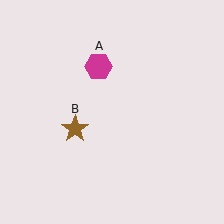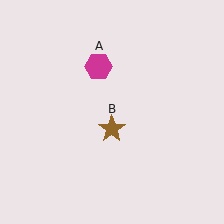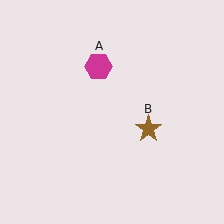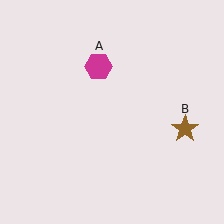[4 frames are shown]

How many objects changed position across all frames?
1 object changed position: brown star (object B).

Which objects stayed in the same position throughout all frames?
Magenta hexagon (object A) remained stationary.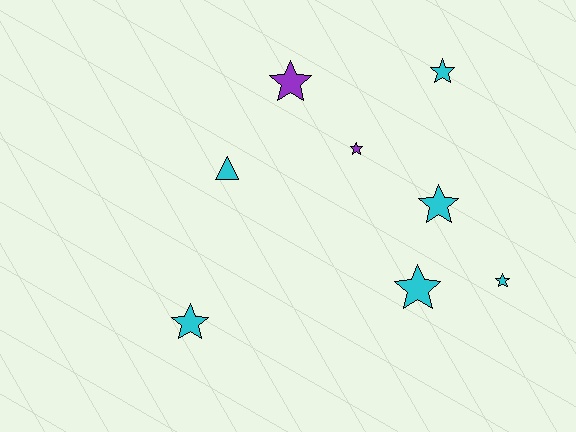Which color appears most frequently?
Cyan, with 6 objects.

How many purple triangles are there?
There are no purple triangles.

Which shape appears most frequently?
Star, with 7 objects.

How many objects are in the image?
There are 8 objects.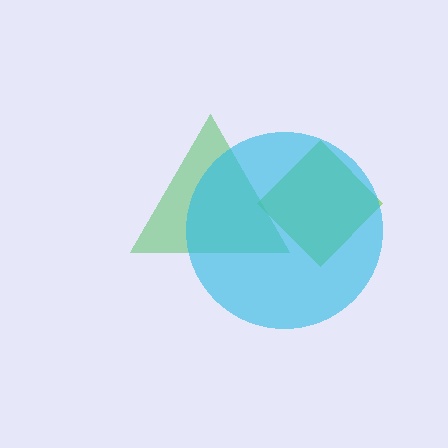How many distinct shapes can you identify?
There are 3 distinct shapes: a green triangle, a lime diamond, a cyan circle.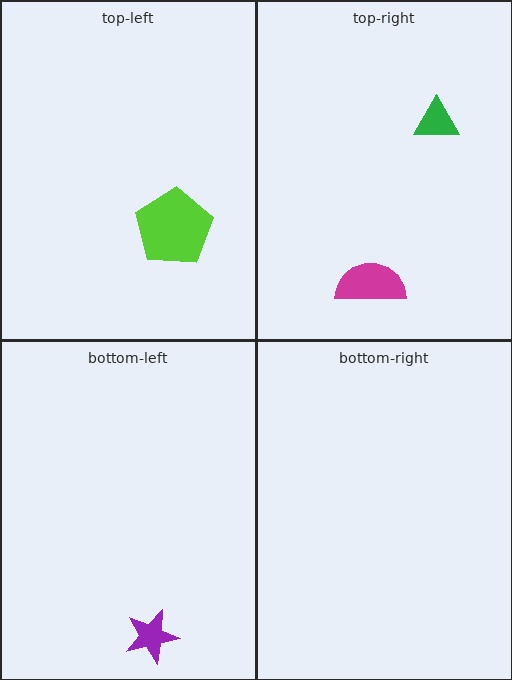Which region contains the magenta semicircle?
The top-right region.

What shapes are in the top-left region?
The lime pentagon.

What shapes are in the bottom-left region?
The purple star.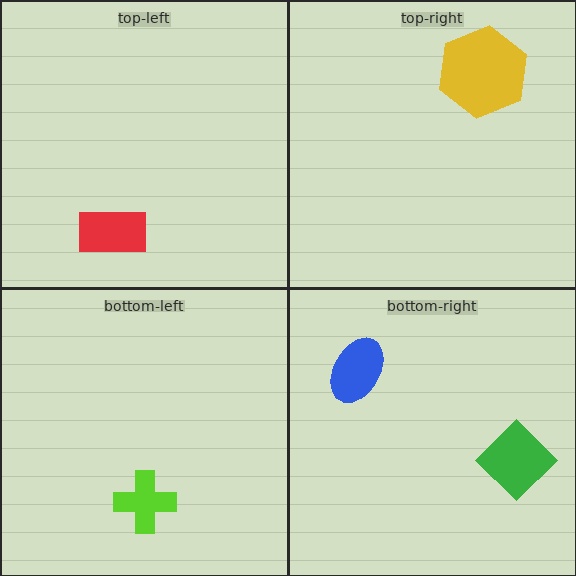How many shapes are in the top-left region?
1.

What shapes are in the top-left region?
The red rectangle.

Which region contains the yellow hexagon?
The top-right region.